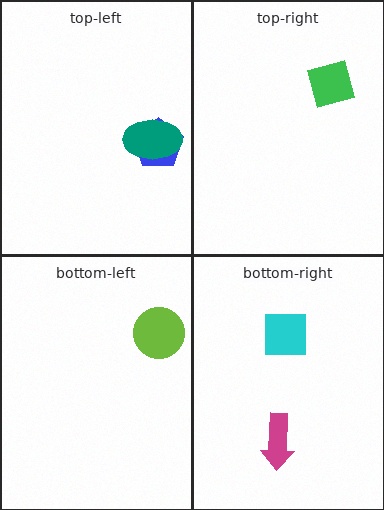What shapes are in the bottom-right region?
The cyan square, the magenta arrow.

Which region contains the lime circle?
The bottom-left region.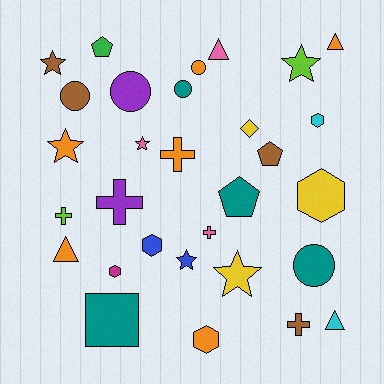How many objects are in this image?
There are 30 objects.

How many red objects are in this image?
There are no red objects.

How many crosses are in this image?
There are 5 crosses.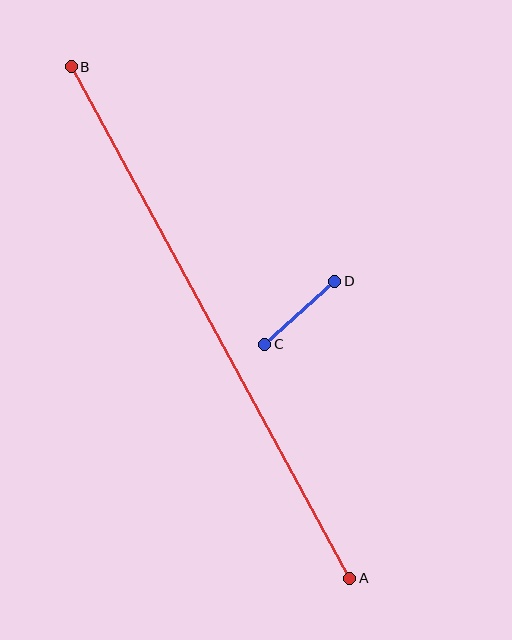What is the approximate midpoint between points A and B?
The midpoint is at approximately (210, 323) pixels.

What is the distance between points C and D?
The distance is approximately 94 pixels.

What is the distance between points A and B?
The distance is approximately 582 pixels.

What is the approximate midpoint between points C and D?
The midpoint is at approximately (300, 313) pixels.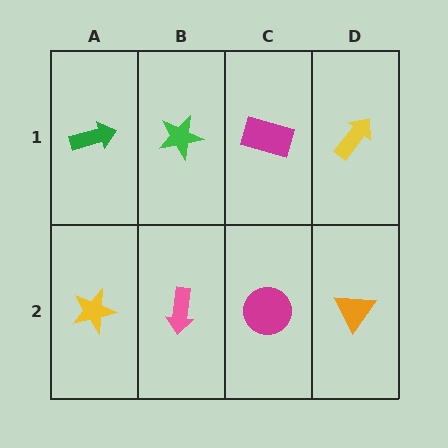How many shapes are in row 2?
4 shapes.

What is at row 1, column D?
A yellow arrow.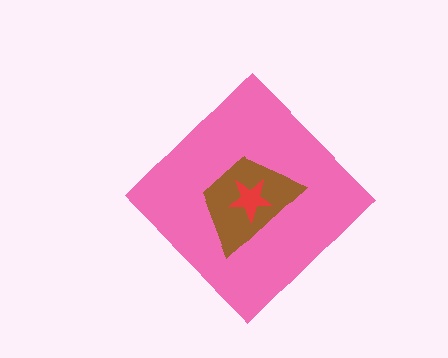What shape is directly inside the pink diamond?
The brown trapezoid.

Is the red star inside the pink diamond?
Yes.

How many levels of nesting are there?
3.